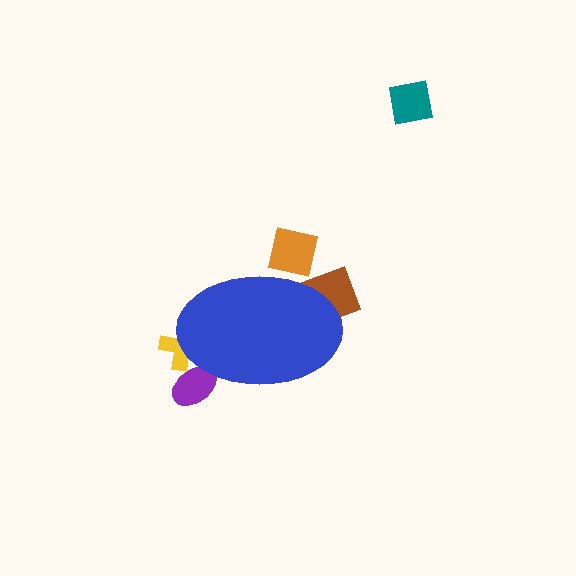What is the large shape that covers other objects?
A blue ellipse.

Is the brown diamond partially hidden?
Yes, the brown diamond is partially hidden behind the blue ellipse.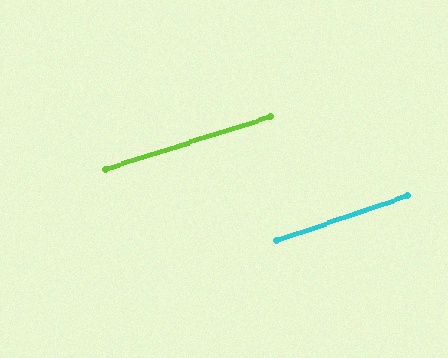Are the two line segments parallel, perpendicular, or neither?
Parallel — their directions differ by only 1.1°.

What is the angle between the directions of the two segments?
Approximately 1 degree.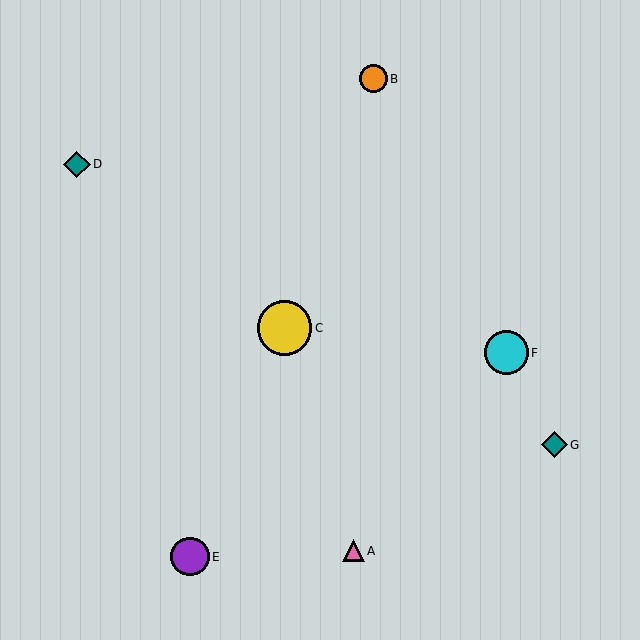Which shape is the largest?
The yellow circle (labeled C) is the largest.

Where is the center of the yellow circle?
The center of the yellow circle is at (284, 328).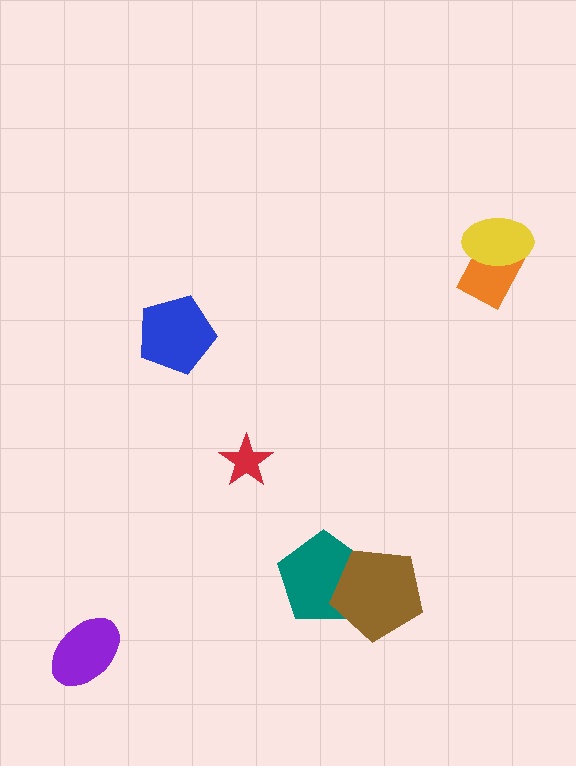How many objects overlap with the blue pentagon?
0 objects overlap with the blue pentagon.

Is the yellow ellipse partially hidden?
No, no other shape covers it.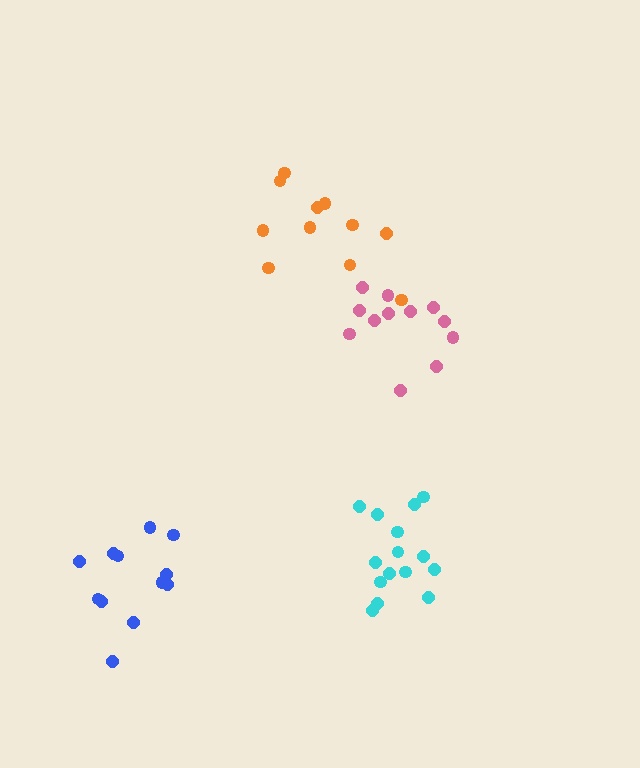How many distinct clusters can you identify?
There are 4 distinct clusters.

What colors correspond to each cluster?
The clusters are colored: orange, blue, cyan, pink.